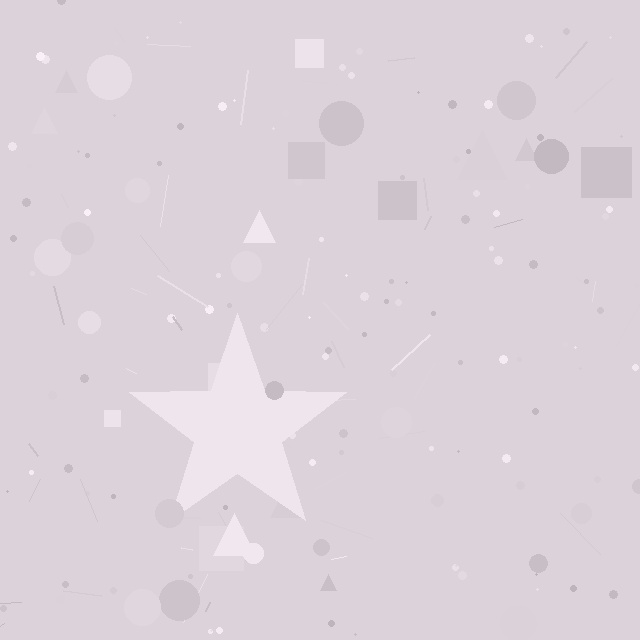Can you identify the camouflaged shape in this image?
The camouflaged shape is a star.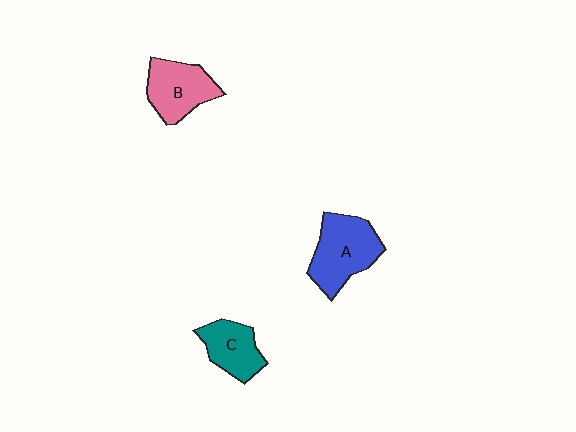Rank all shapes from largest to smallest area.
From largest to smallest: A (blue), B (pink), C (teal).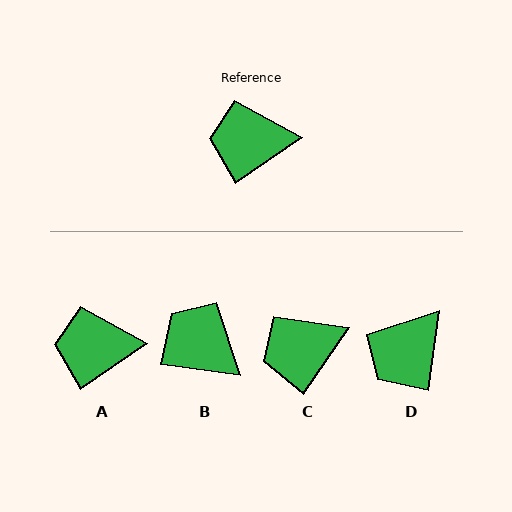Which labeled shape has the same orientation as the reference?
A.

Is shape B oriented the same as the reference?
No, it is off by about 43 degrees.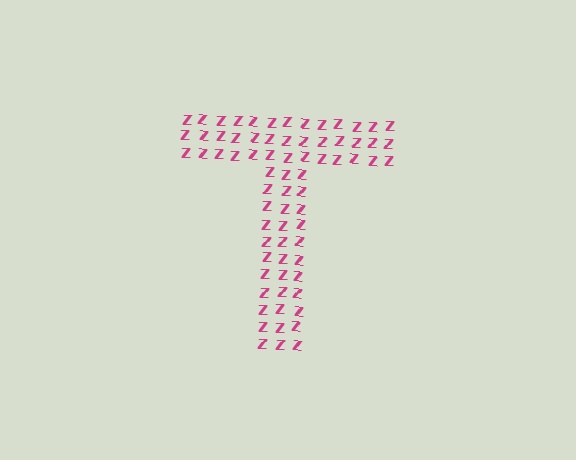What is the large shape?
The large shape is the letter T.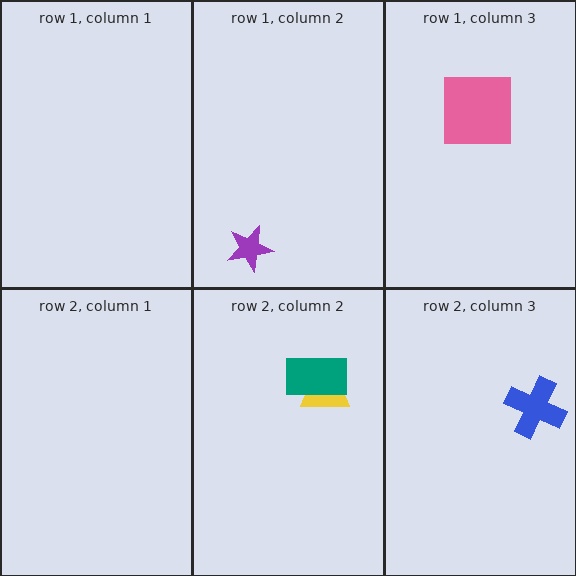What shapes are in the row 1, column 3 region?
The pink square.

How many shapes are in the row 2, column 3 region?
1.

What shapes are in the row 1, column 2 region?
The purple star.